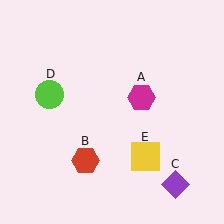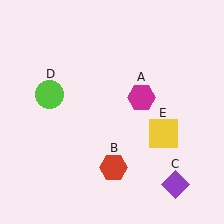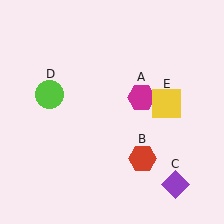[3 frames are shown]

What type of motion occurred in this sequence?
The red hexagon (object B), yellow square (object E) rotated counterclockwise around the center of the scene.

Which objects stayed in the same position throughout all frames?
Magenta hexagon (object A) and purple diamond (object C) and lime circle (object D) remained stationary.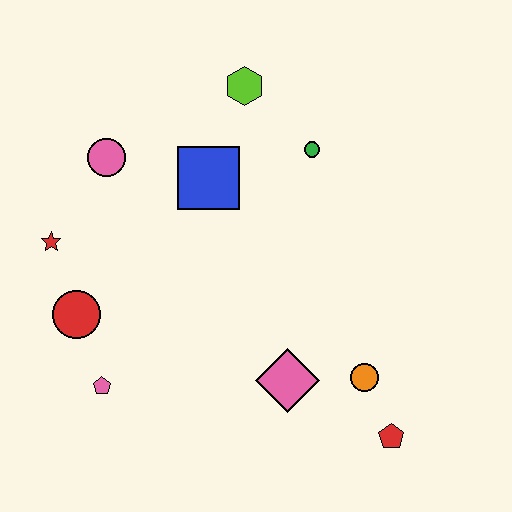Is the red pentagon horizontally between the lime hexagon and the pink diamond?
No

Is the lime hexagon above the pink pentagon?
Yes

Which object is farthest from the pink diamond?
The lime hexagon is farthest from the pink diamond.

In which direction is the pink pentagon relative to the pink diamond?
The pink pentagon is to the left of the pink diamond.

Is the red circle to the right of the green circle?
No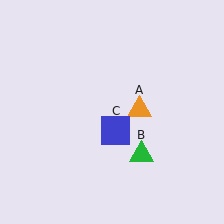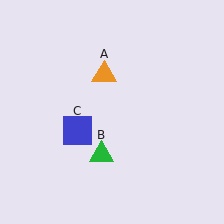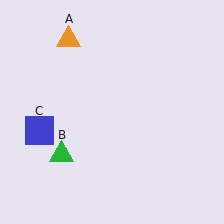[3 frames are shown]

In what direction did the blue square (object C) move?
The blue square (object C) moved left.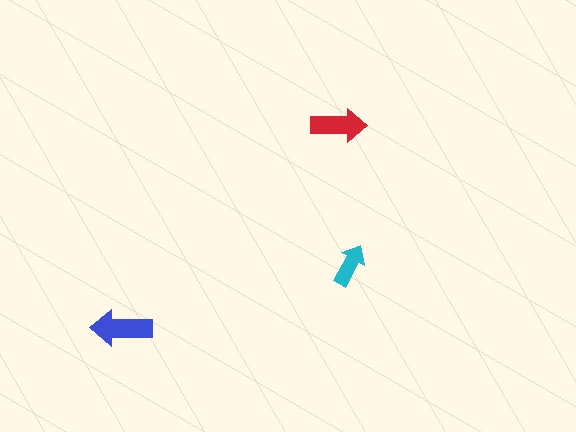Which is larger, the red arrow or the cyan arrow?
The red one.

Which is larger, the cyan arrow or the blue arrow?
The blue one.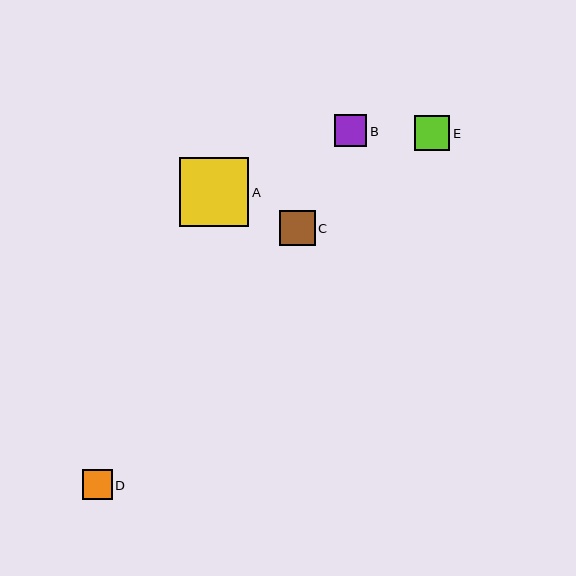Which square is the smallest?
Square D is the smallest with a size of approximately 30 pixels.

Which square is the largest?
Square A is the largest with a size of approximately 70 pixels.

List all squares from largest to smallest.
From largest to smallest: A, C, E, B, D.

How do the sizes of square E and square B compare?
Square E and square B are approximately the same size.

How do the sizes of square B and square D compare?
Square B and square D are approximately the same size.